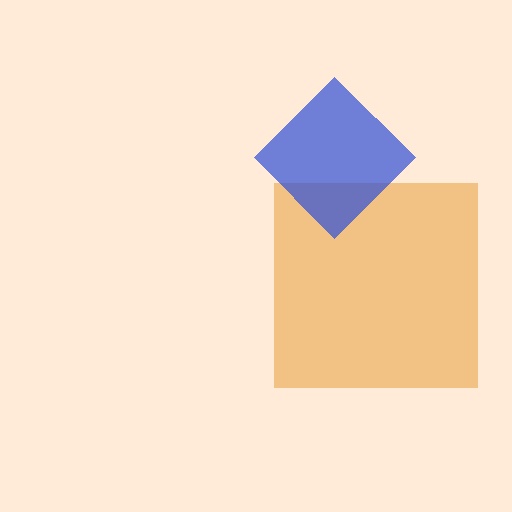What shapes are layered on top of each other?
The layered shapes are: an orange square, a blue diamond.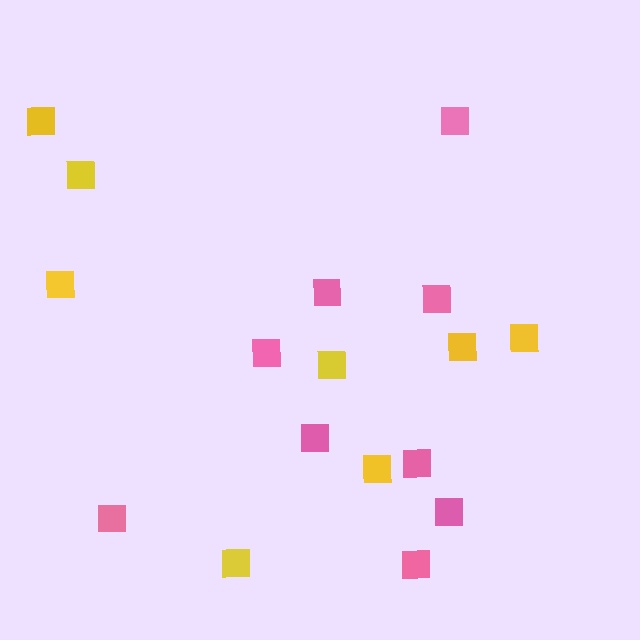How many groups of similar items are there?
There are 2 groups: one group of pink squares (9) and one group of yellow squares (8).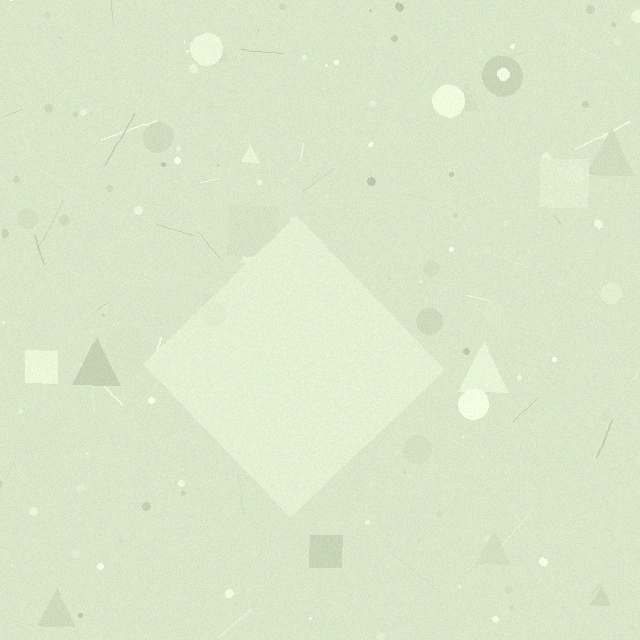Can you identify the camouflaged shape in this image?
The camouflaged shape is a diamond.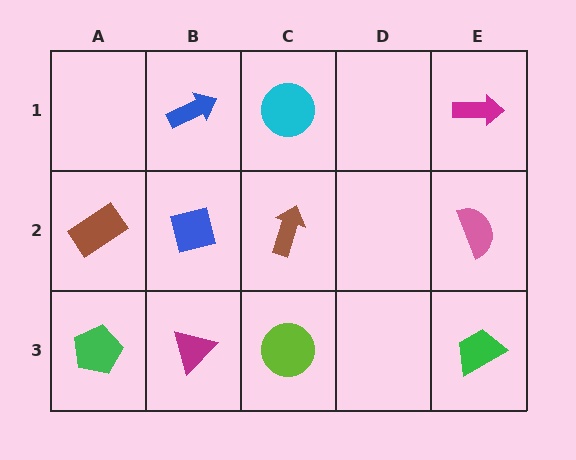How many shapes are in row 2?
4 shapes.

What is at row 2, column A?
A brown rectangle.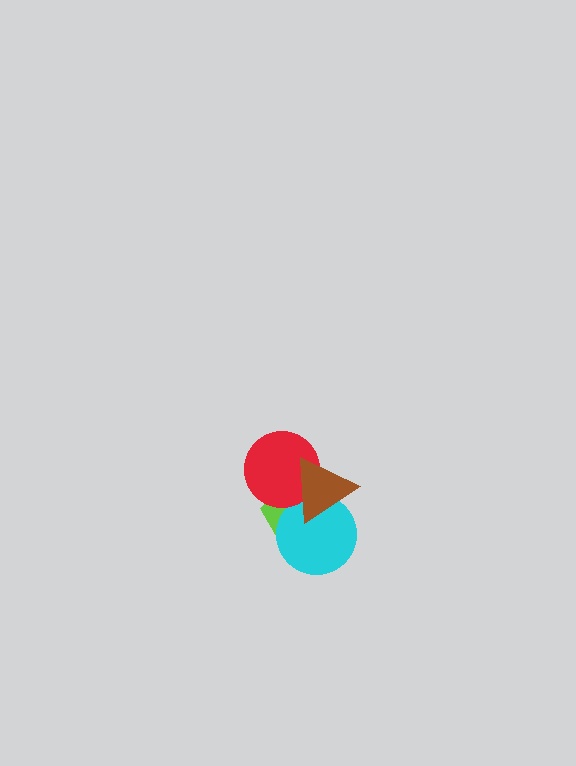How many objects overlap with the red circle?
2 objects overlap with the red circle.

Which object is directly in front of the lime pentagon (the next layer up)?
The cyan circle is directly in front of the lime pentagon.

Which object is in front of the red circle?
The brown triangle is in front of the red circle.